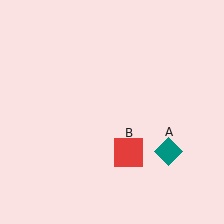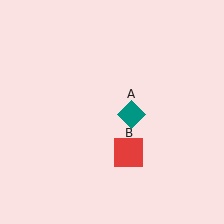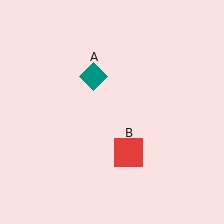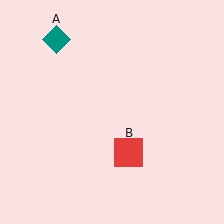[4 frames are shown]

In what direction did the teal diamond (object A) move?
The teal diamond (object A) moved up and to the left.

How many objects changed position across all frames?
1 object changed position: teal diamond (object A).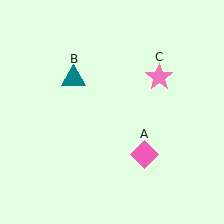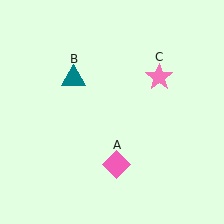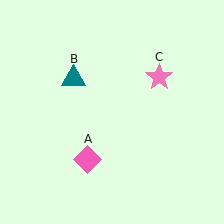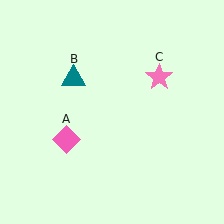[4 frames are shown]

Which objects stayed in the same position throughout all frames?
Teal triangle (object B) and pink star (object C) remained stationary.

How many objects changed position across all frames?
1 object changed position: pink diamond (object A).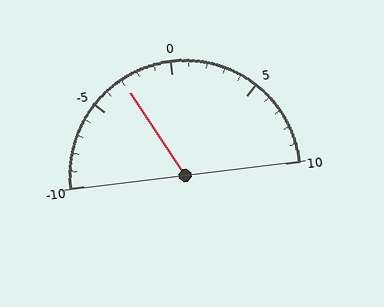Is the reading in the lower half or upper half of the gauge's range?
The reading is in the lower half of the range (-10 to 10).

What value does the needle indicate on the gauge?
The needle indicates approximately -3.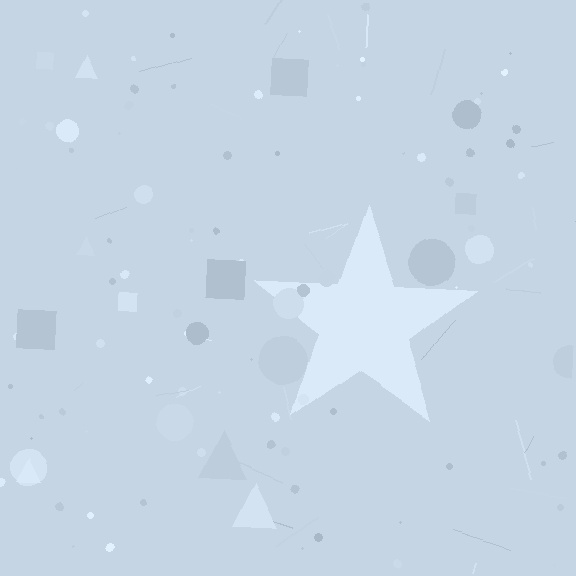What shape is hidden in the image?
A star is hidden in the image.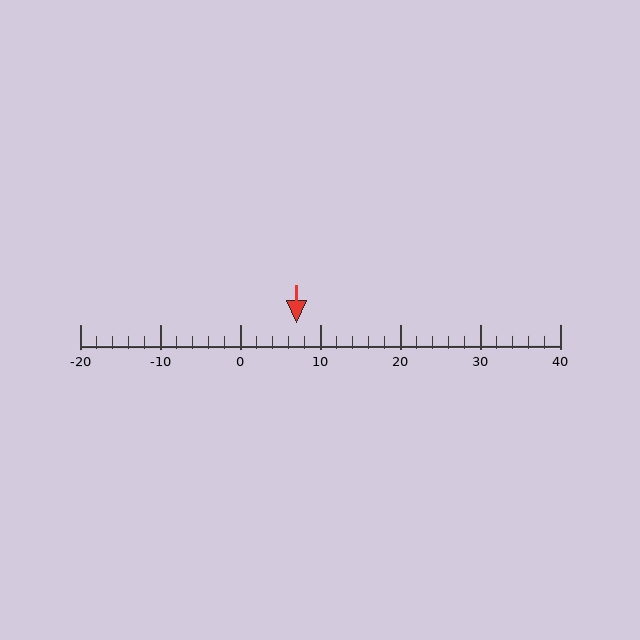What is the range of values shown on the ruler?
The ruler shows values from -20 to 40.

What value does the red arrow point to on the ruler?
The red arrow points to approximately 7.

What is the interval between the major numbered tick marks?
The major tick marks are spaced 10 units apart.